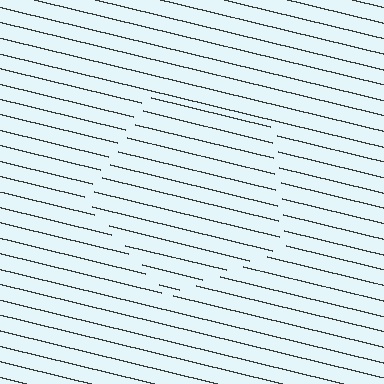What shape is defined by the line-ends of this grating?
An illusory pentagon. The interior of the shape contains the same grating, shifted by half a period — the contour is defined by the phase discontinuity where line-ends from the inner and outer gratings abut.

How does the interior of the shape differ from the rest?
The interior of the shape contains the same grating, shifted by half a period — the contour is defined by the phase discontinuity where line-ends from the inner and outer gratings abut.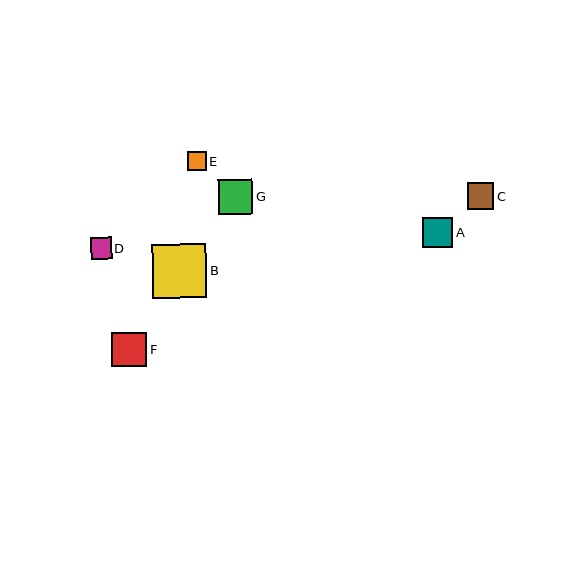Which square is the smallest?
Square E is the smallest with a size of approximately 19 pixels.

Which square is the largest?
Square B is the largest with a size of approximately 54 pixels.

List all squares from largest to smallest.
From largest to smallest: B, G, F, A, C, D, E.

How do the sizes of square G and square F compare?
Square G and square F are approximately the same size.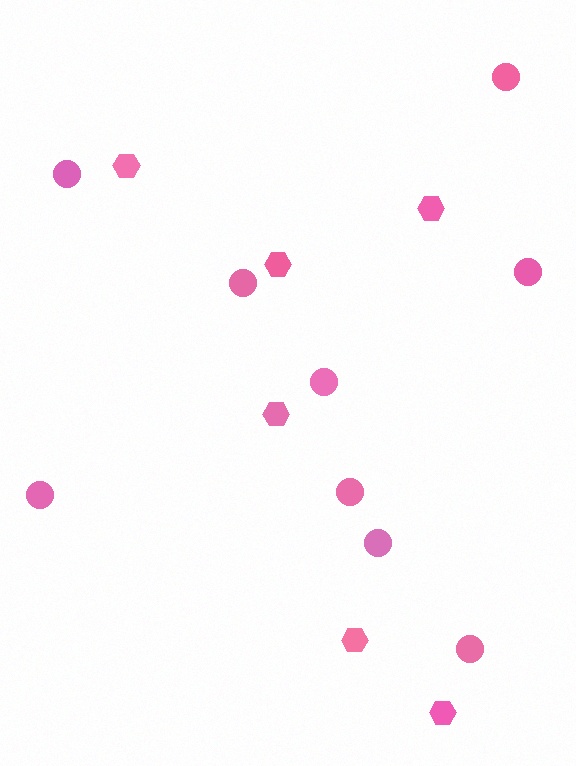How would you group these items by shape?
There are 2 groups: one group of circles (9) and one group of hexagons (6).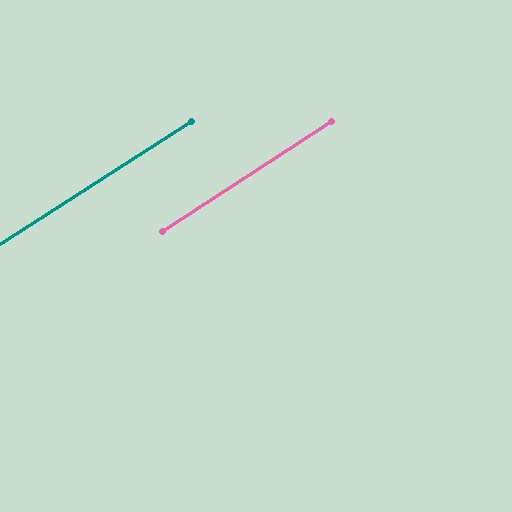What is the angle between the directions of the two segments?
Approximately 1 degree.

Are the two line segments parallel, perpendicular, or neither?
Parallel — their directions differ by only 0.7°.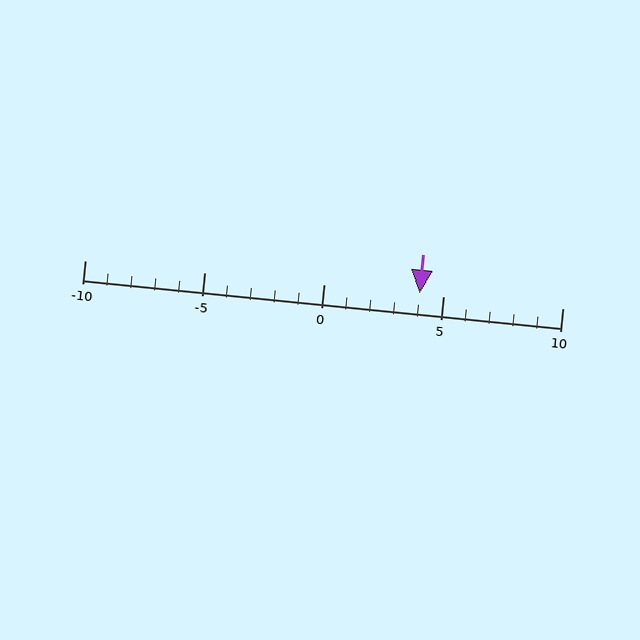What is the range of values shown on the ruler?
The ruler shows values from -10 to 10.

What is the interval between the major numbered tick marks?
The major tick marks are spaced 5 units apart.